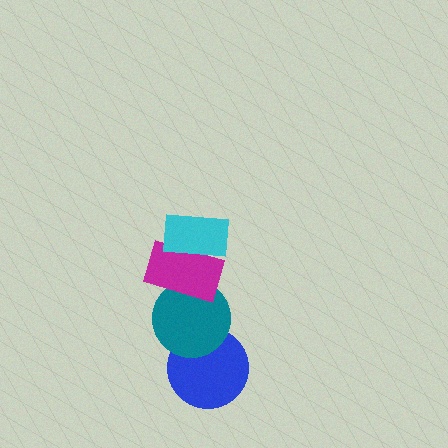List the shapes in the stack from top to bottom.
From top to bottom: the cyan rectangle, the magenta rectangle, the teal circle, the blue circle.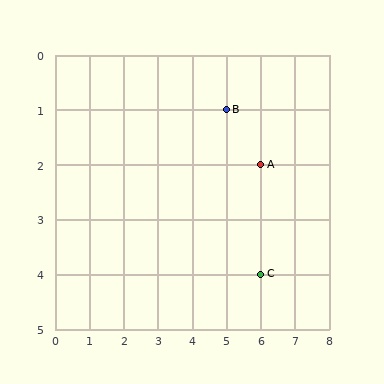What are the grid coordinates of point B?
Point B is at grid coordinates (5, 1).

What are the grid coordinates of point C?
Point C is at grid coordinates (6, 4).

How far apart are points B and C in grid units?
Points B and C are 1 column and 3 rows apart (about 3.2 grid units diagonally).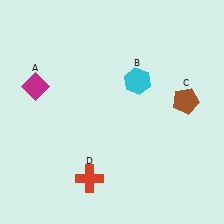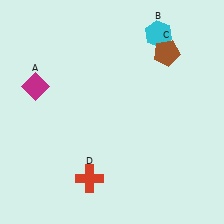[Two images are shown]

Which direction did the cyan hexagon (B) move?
The cyan hexagon (B) moved up.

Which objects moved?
The objects that moved are: the cyan hexagon (B), the brown pentagon (C).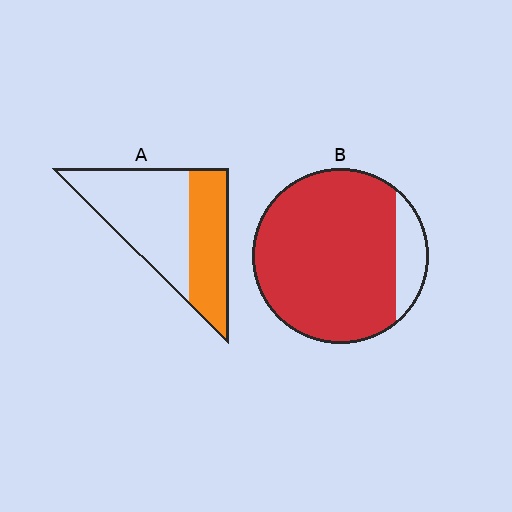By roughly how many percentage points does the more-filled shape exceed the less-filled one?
By roughly 45 percentage points (B over A).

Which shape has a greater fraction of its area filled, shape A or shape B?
Shape B.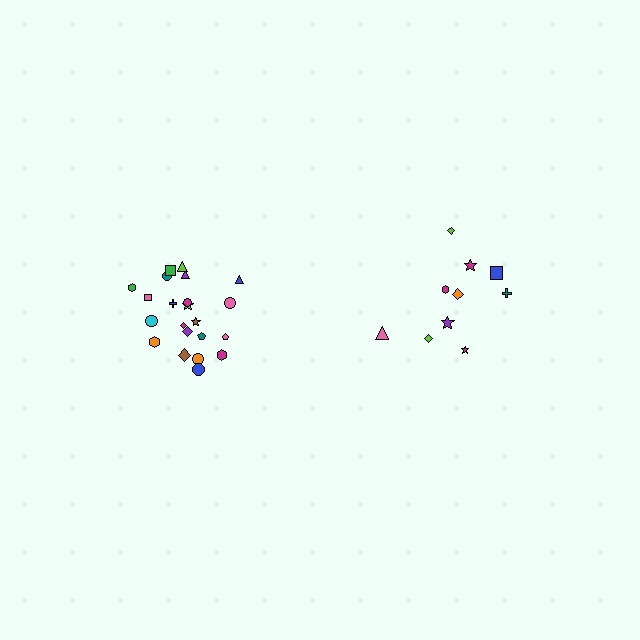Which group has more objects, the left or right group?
The left group.